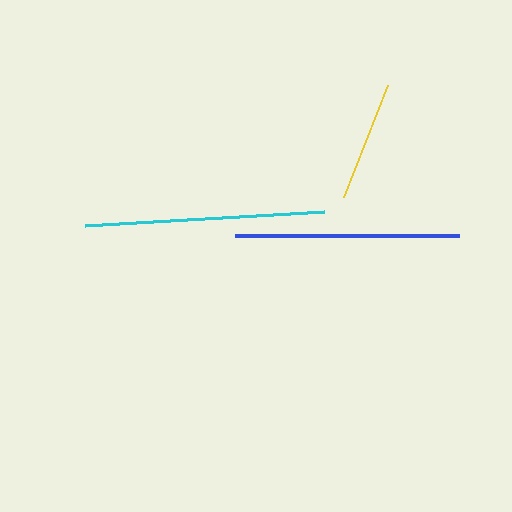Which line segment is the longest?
The cyan line is the longest at approximately 239 pixels.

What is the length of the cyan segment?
The cyan segment is approximately 239 pixels long.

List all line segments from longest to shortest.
From longest to shortest: cyan, blue, yellow.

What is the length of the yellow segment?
The yellow segment is approximately 121 pixels long.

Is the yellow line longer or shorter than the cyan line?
The cyan line is longer than the yellow line.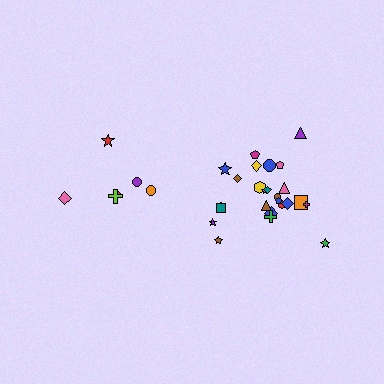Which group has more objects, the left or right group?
The right group.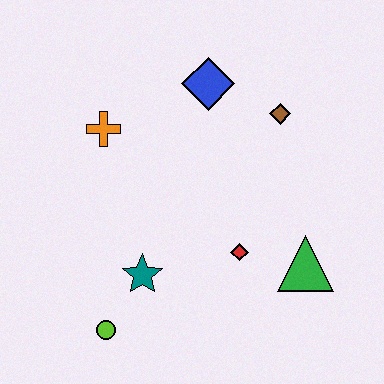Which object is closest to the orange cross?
The blue diamond is closest to the orange cross.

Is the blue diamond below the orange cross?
No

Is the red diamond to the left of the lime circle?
No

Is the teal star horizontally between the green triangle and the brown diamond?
No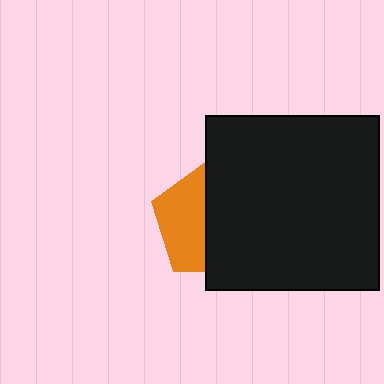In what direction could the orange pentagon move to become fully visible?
The orange pentagon could move left. That would shift it out from behind the black square entirely.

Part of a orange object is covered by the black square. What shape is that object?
It is a pentagon.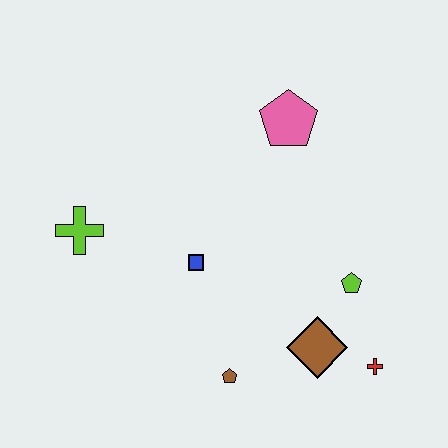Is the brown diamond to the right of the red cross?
No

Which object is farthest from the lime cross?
The red cross is farthest from the lime cross.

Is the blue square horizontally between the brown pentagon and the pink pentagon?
No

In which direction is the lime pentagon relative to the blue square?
The lime pentagon is to the right of the blue square.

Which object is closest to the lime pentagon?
The brown diamond is closest to the lime pentagon.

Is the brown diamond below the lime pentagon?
Yes